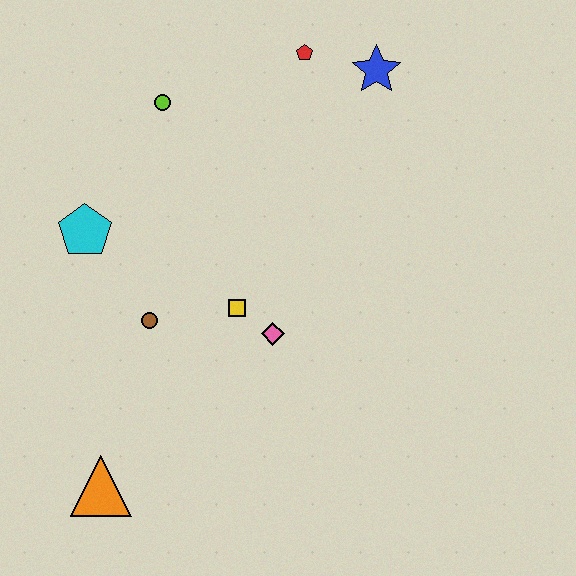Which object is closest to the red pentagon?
The blue star is closest to the red pentagon.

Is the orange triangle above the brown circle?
No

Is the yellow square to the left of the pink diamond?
Yes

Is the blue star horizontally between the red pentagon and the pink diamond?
No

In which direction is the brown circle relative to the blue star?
The brown circle is below the blue star.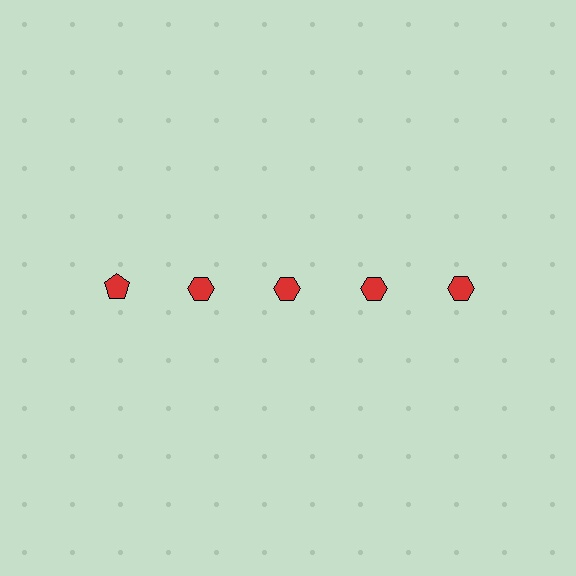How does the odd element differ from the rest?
It has a different shape: pentagon instead of hexagon.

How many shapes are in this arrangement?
There are 5 shapes arranged in a grid pattern.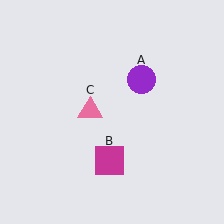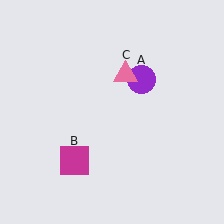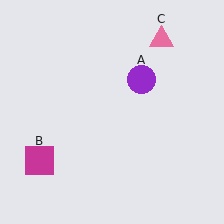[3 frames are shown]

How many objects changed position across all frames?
2 objects changed position: magenta square (object B), pink triangle (object C).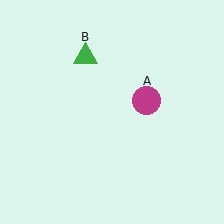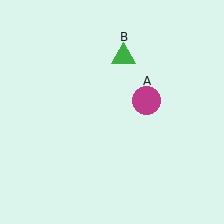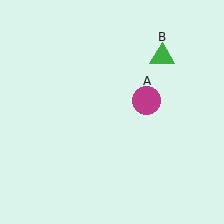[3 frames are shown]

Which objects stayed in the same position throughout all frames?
Magenta circle (object A) remained stationary.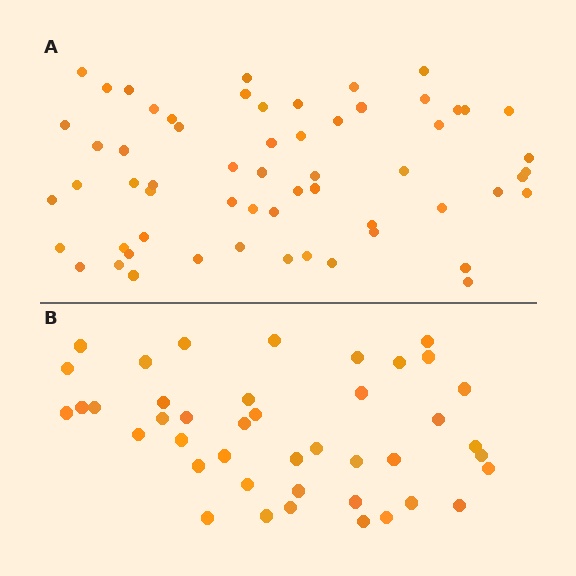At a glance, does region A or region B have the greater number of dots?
Region A (the top region) has more dots.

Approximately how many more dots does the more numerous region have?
Region A has approximately 20 more dots than region B.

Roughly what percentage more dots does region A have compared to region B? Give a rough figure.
About 45% more.